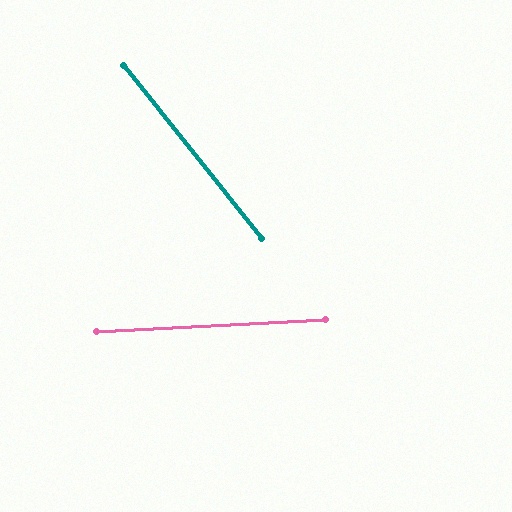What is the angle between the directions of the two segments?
Approximately 54 degrees.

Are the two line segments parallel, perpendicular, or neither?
Neither parallel nor perpendicular — they differ by about 54°.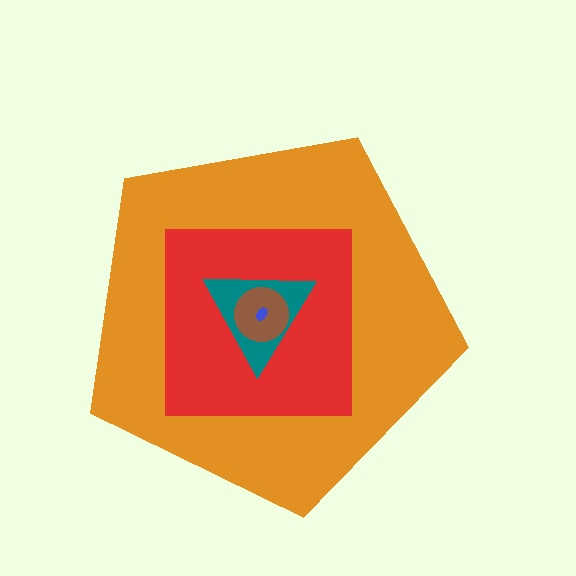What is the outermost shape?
The orange pentagon.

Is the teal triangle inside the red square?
Yes.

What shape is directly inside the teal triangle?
The brown circle.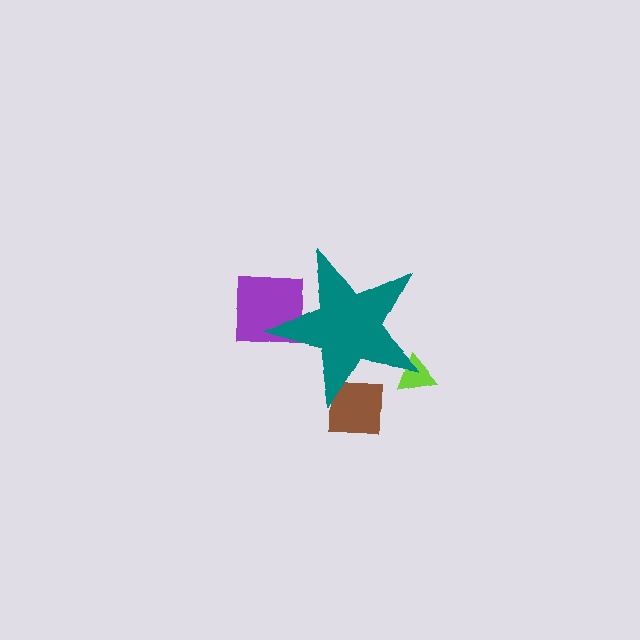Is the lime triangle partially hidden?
Yes, the lime triangle is partially hidden behind the teal star.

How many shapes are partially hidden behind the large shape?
3 shapes are partially hidden.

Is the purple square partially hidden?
Yes, the purple square is partially hidden behind the teal star.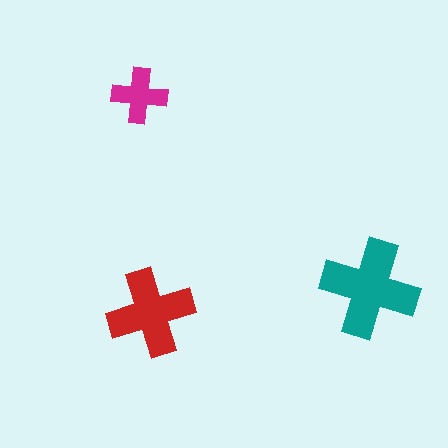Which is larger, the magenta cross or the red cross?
The red one.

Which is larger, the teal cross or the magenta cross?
The teal one.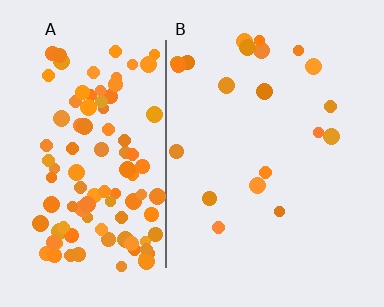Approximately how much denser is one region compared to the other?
Approximately 5.5× — region A over region B.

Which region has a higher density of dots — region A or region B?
A (the left).